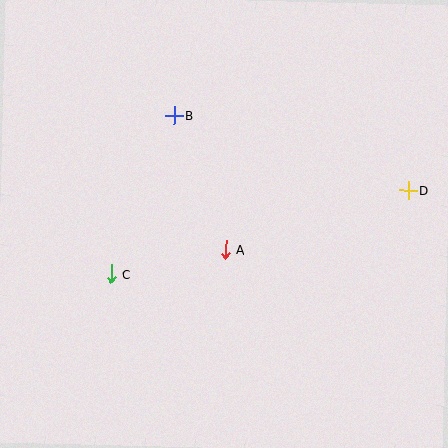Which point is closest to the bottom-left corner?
Point C is closest to the bottom-left corner.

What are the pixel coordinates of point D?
Point D is at (408, 190).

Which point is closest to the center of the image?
Point A at (226, 250) is closest to the center.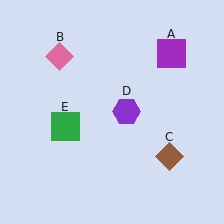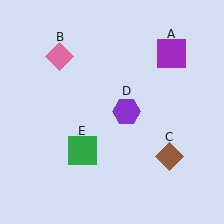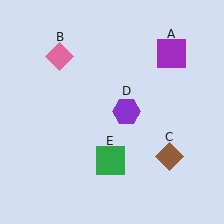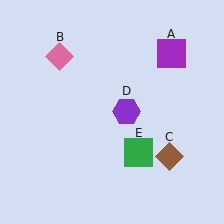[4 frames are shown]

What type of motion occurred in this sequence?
The green square (object E) rotated counterclockwise around the center of the scene.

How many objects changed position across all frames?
1 object changed position: green square (object E).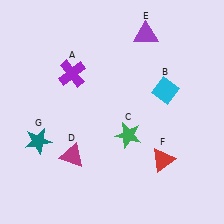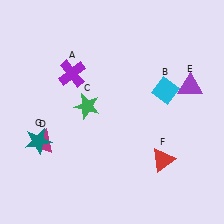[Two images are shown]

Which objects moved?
The objects that moved are: the green star (C), the magenta triangle (D), the purple triangle (E).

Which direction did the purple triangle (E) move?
The purple triangle (E) moved down.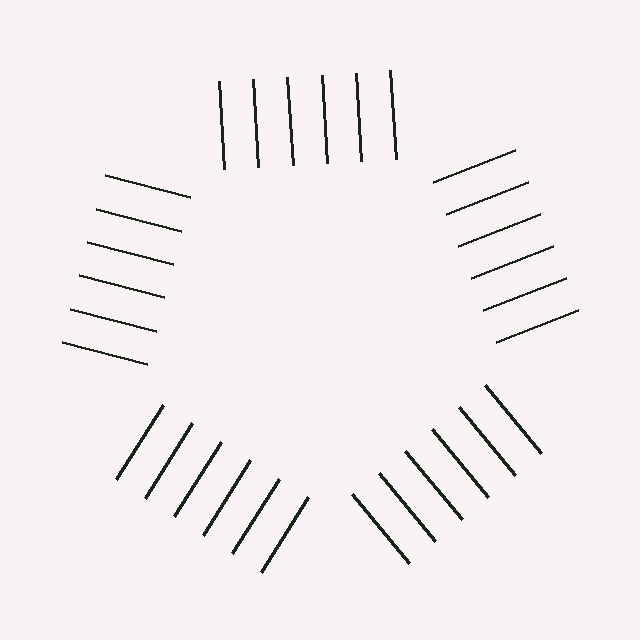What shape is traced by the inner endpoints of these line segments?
An illusory pentagon — the line segments terminate on its edges but no continuous stroke is drawn.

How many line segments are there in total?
30 — 6 along each of the 5 edges.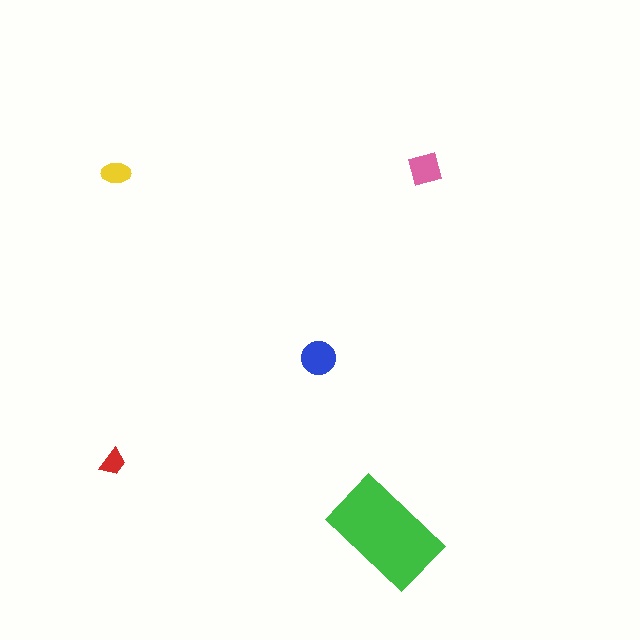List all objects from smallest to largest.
The red trapezoid, the yellow ellipse, the pink diamond, the blue circle, the green rectangle.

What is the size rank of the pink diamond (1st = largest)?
3rd.